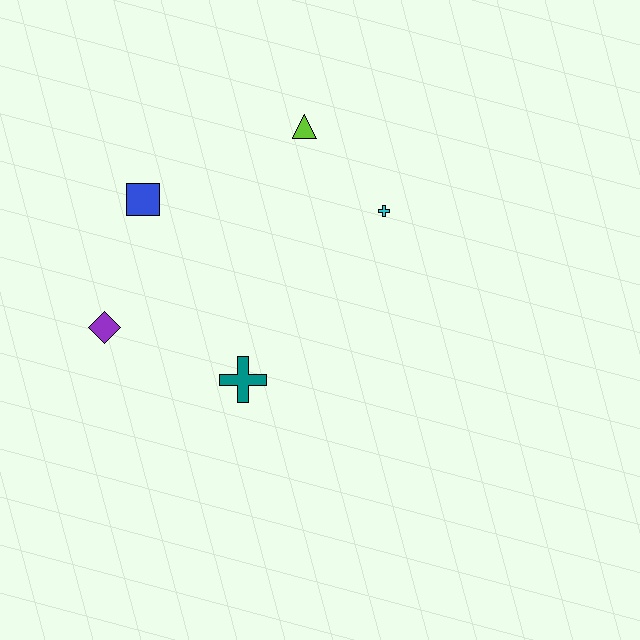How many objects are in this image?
There are 5 objects.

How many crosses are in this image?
There are 2 crosses.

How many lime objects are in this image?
There is 1 lime object.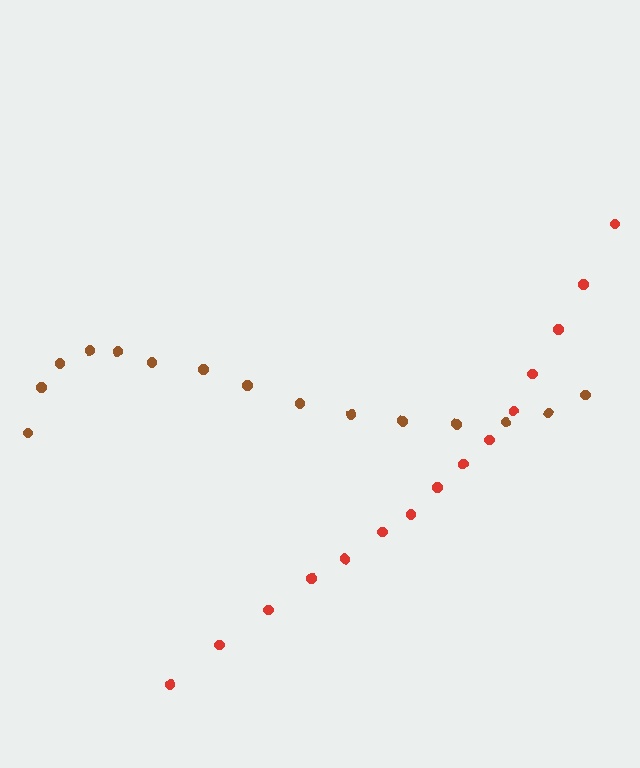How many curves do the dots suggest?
There are 2 distinct paths.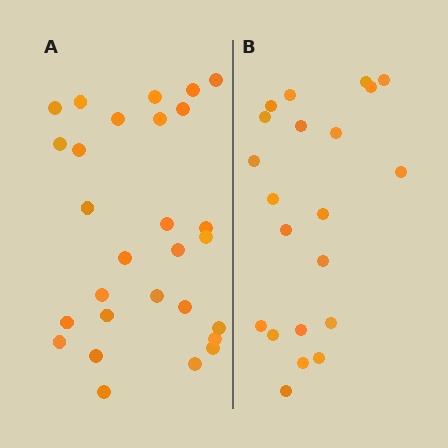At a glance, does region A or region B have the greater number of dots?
Region A (the left region) has more dots.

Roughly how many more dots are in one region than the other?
Region A has roughly 8 or so more dots than region B.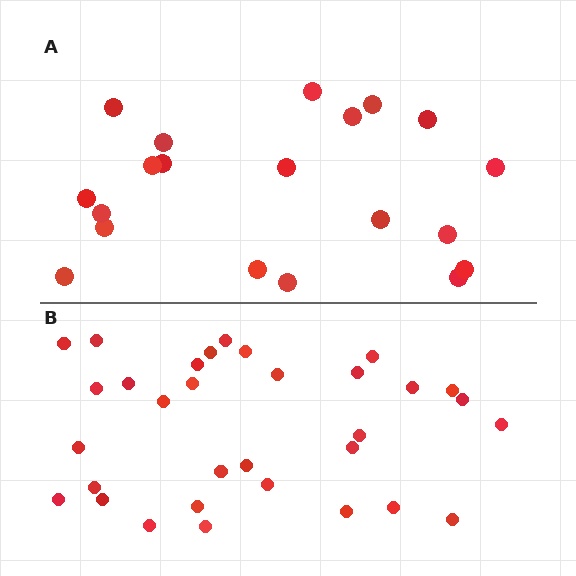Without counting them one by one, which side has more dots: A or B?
Region B (the bottom region) has more dots.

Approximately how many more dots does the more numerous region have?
Region B has roughly 12 or so more dots than region A.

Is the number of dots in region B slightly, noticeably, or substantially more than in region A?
Region B has substantially more. The ratio is roughly 1.6 to 1.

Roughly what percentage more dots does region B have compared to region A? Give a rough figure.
About 60% more.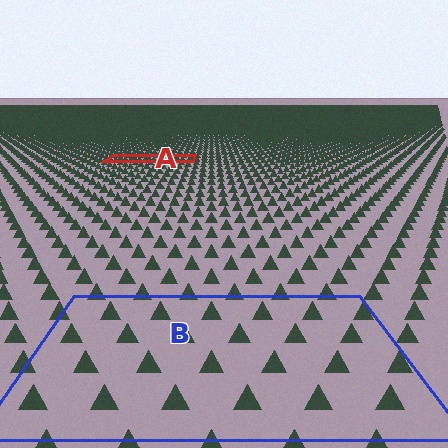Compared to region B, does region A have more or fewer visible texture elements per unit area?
Region A has more texture elements per unit area — they are packed more densely because it is farther away.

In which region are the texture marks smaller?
The texture marks are smaller in region A, because it is farther away.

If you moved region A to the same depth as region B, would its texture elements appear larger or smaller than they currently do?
They would appear larger. At a closer depth, the same texture elements are projected at a bigger on-screen size.